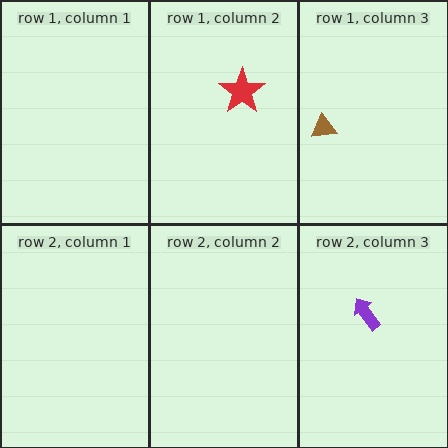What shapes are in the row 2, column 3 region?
The purple arrow.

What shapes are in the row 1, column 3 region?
The brown triangle.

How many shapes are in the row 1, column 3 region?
1.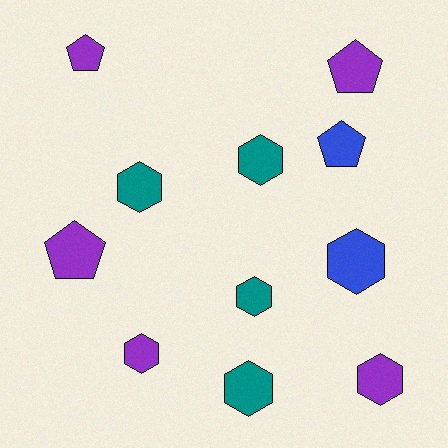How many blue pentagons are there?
There is 1 blue pentagon.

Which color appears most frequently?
Purple, with 5 objects.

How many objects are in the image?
There are 11 objects.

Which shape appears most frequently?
Hexagon, with 7 objects.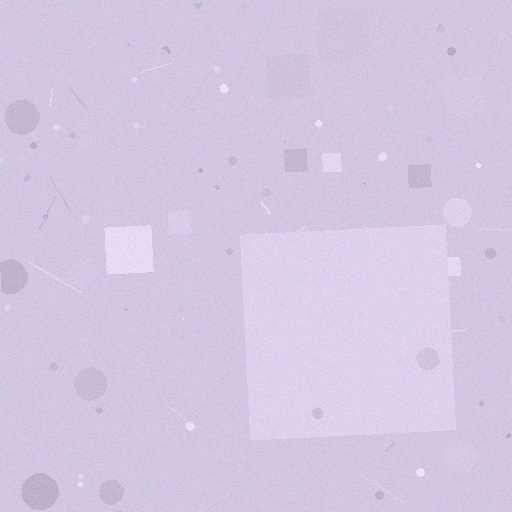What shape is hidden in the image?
A square is hidden in the image.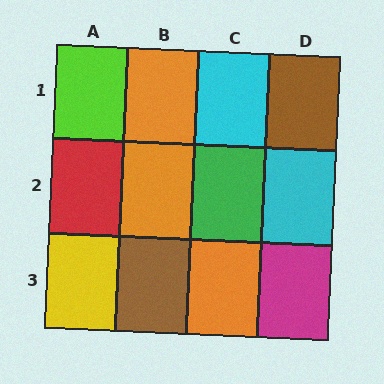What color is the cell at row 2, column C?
Green.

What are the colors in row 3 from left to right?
Yellow, brown, orange, magenta.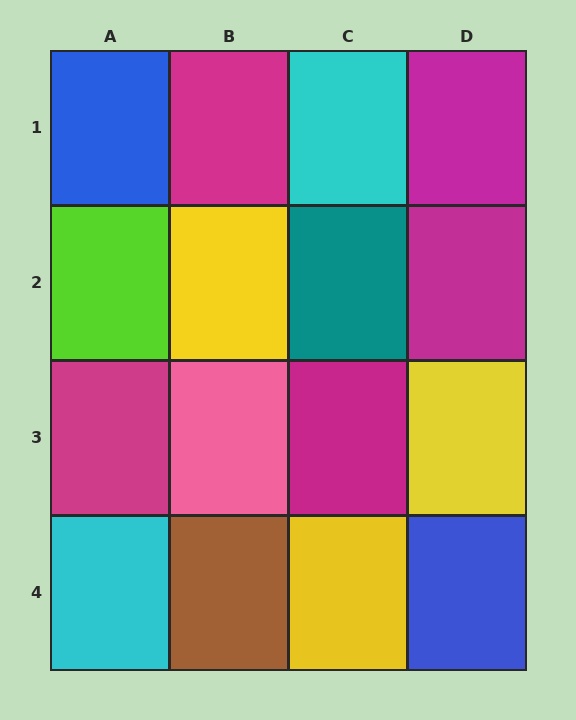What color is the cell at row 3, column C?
Magenta.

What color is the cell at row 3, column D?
Yellow.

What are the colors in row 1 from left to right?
Blue, magenta, cyan, magenta.